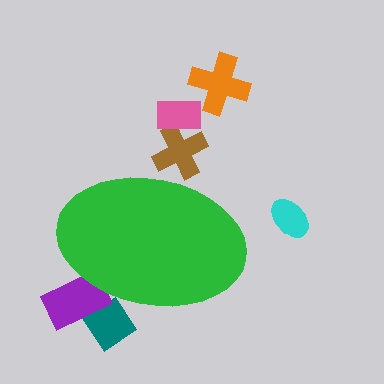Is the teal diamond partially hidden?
Yes, the teal diamond is partially hidden behind the green ellipse.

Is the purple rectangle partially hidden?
Yes, the purple rectangle is partially hidden behind the green ellipse.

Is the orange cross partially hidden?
No, the orange cross is fully visible.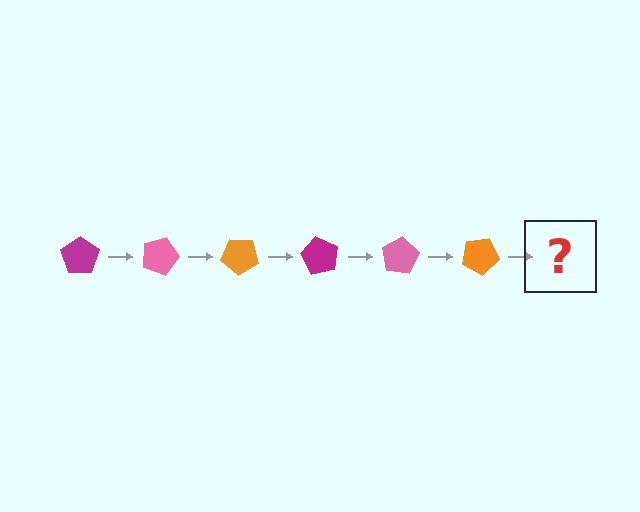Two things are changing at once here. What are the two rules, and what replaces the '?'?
The two rules are that it rotates 20 degrees each step and the color cycles through magenta, pink, and orange. The '?' should be a magenta pentagon, rotated 120 degrees from the start.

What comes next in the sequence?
The next element should be a magenta pentagon, rotated 120 degrees from the start.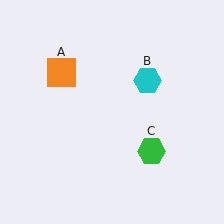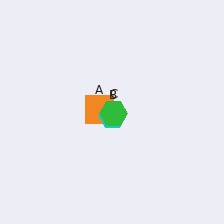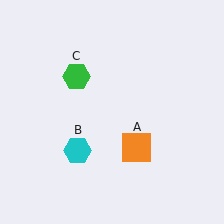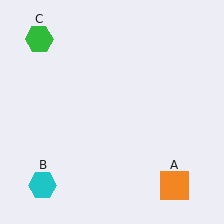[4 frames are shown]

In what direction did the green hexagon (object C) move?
The green hexagon (object C) moved up and to the left.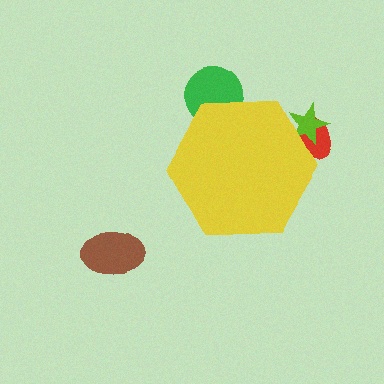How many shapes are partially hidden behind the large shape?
3 shapes are partially hidden.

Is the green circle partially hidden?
Yes, the green circle is partially hidden behind the yellow hexagon.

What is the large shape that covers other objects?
A yellow hexagon.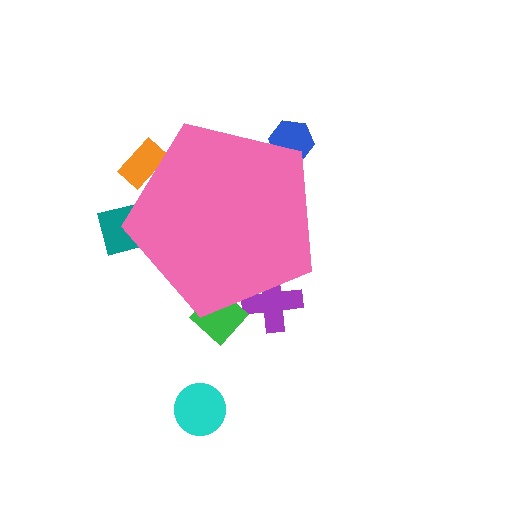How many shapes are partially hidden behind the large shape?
5 shapes are partially hidden.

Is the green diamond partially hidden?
Yes, the green diamond is partially hidden behind the pink pentagon.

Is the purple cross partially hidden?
Yes, the purple cross is partially hidden behind the pink pentagon.